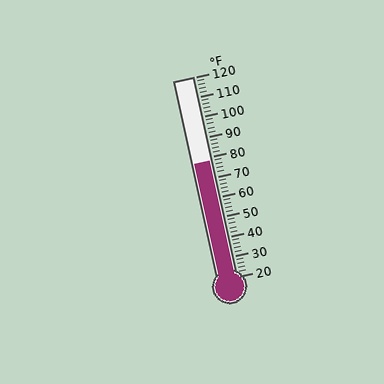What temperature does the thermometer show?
The thermometer shows approximately 78°F.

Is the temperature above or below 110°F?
The temperature is below 110°F.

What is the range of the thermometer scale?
The thermometer scale ranges from 20°F to 120°F.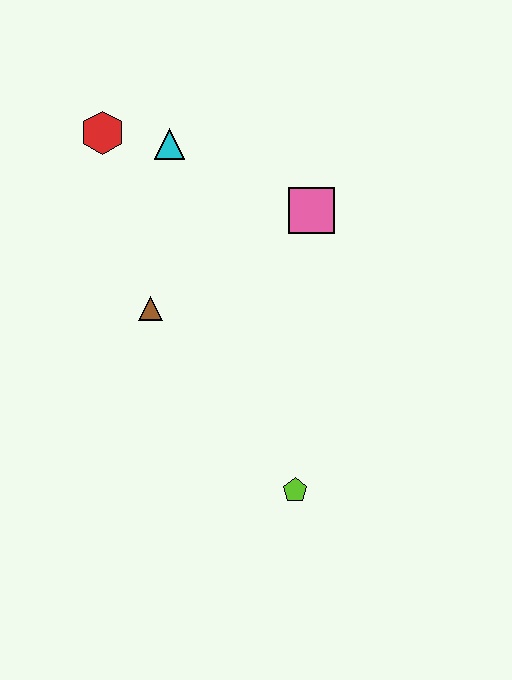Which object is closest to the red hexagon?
The cyan triangle is closest to the red hexagon.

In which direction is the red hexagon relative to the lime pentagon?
The red hexagon is above the lime pentagon.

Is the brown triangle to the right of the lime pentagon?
No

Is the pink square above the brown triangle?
Yes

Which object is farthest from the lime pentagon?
The red hexagon is farthest from the lime pentagon.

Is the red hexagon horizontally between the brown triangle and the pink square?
No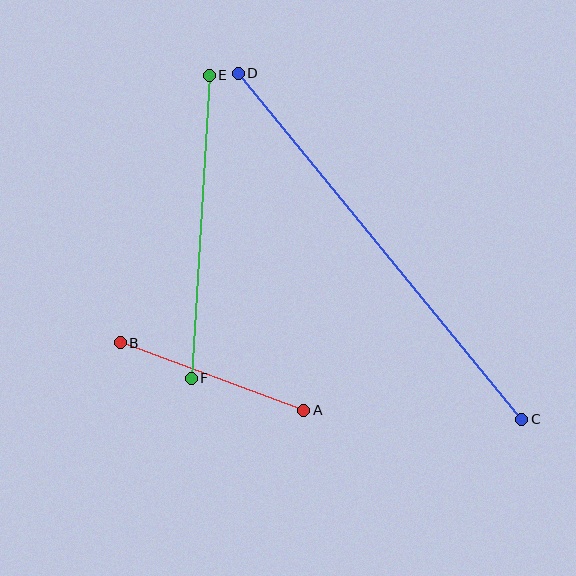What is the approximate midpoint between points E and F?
The midpoint is at approximately (200, 227) pixels.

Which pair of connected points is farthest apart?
Points C and D are farthest apart.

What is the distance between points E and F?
The distance is approximately 303 pixels.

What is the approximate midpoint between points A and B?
The midpoint is at approximately (212, 376) pixels.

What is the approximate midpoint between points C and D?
The midpoint is at approximately (380, 246) pixels.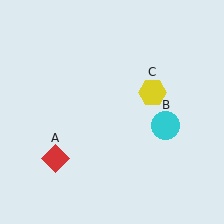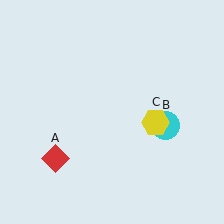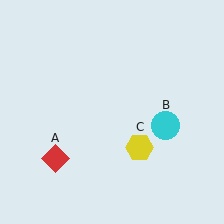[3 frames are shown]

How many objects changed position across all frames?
1 object changed position: yellow hexagon (object C).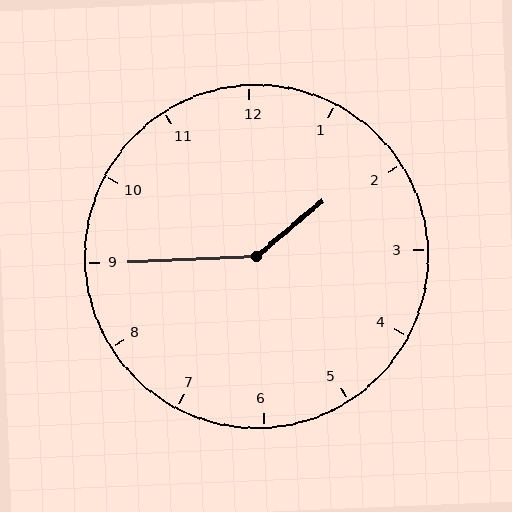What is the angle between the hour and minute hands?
Approximately 142 degrees.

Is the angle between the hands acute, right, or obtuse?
It is obtuse.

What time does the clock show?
1:45.